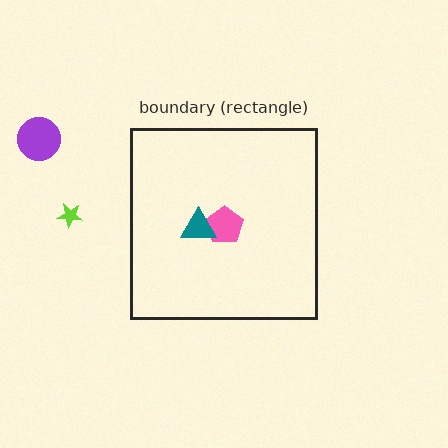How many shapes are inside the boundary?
2 inside, 2 outside.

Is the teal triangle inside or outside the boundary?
Inside.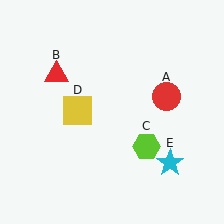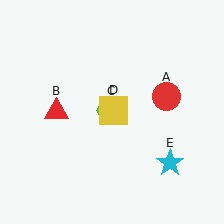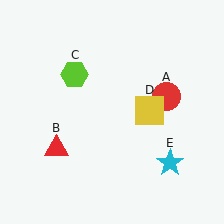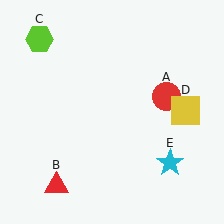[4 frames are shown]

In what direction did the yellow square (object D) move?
The yellow square (object D) moved right.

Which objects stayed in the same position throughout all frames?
Red circle (object A) and cyan star (object E) remained stationary.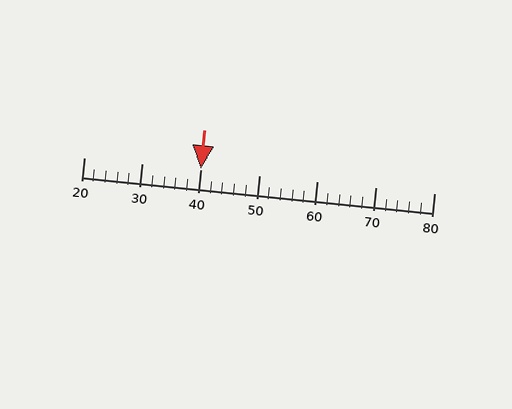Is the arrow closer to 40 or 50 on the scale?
The arrow is closer to 40.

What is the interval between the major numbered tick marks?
The major tick marks are spaced 10 units apart.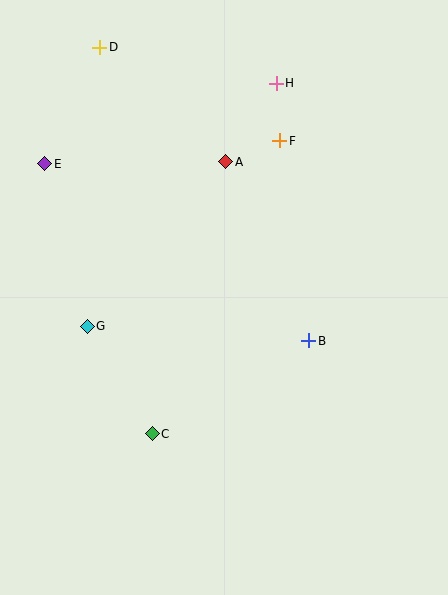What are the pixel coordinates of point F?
Point F is at (280, 141).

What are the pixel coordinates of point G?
Point G is at (87, 326).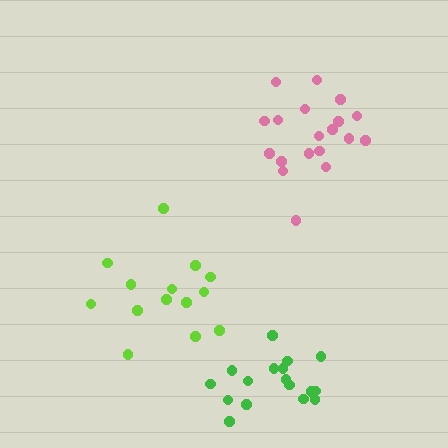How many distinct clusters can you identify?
There are 3 distinct clusters.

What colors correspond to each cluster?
The clusters are colored: green, pink, lime.